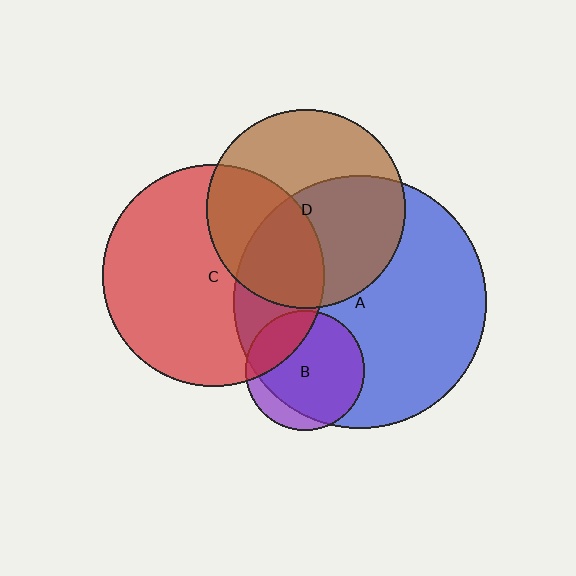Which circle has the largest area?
Circle A (blue).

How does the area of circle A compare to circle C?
Approximately 1.3 times.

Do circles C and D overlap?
Yes.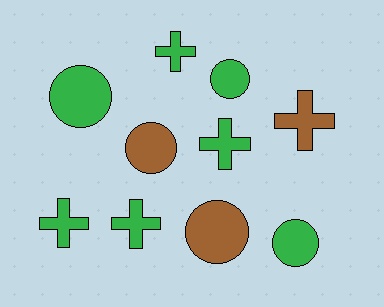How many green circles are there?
There are 3 green circles.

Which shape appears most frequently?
Cross, with 5 objects.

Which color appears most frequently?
Green, with 7 objects.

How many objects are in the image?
There are 10 objects.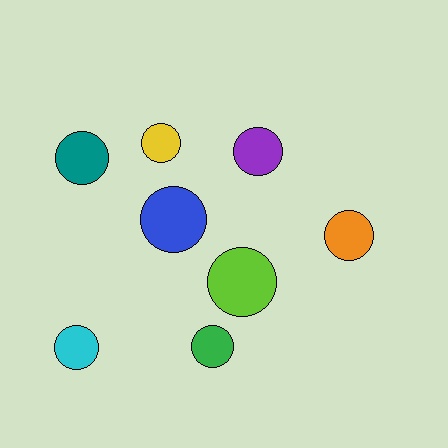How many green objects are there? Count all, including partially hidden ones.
There is 1 green object.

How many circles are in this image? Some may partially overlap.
There are 8 circles.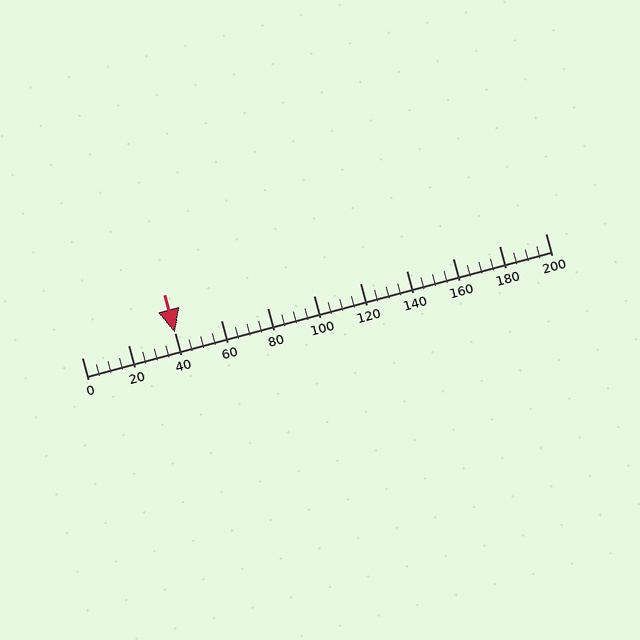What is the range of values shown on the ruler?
The ruler shows values from 0 to 200.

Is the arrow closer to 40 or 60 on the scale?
The arrow is closer to 40.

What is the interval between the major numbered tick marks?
The major tick marks are spaced 20 units apart.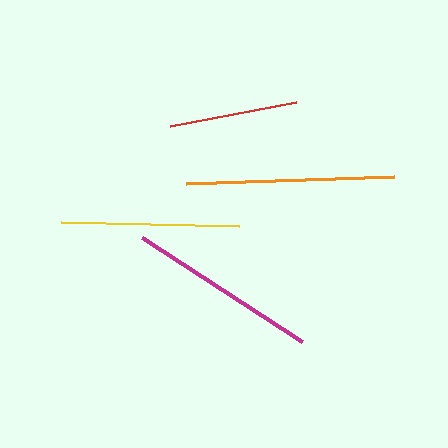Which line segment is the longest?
The orange line is the longest at approximately 208 pixels.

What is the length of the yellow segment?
The yellow segment is approximately 177 pixels long.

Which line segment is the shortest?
The red line is the shortest at approximately 128 pixels.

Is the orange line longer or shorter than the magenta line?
The orange line is longer than the magenta line.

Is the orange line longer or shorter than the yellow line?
The orange line is longer than the yellow line.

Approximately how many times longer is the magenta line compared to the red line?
The magenta line is approximately 1.5 times the length of the red line.